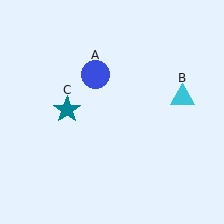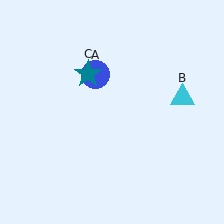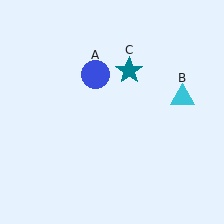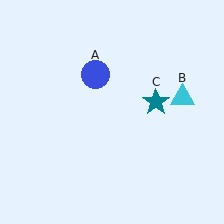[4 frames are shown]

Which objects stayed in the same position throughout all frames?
Blue circle (object A) and cyan triangle (object B) remained stationary.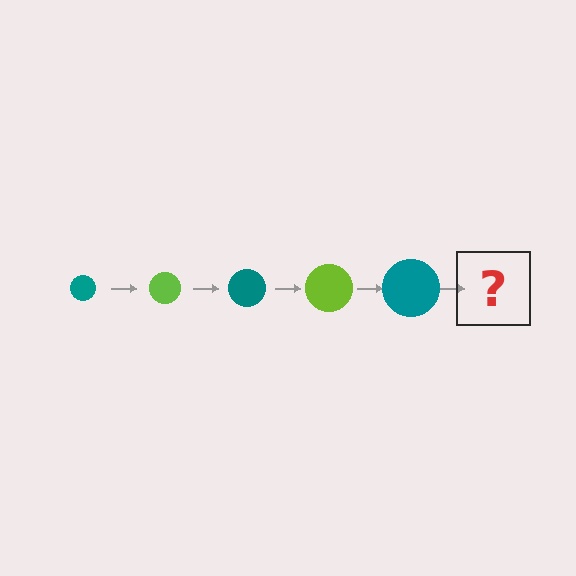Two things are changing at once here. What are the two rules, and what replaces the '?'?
The two rules are that the circle grows larger each step and the color cycles through teal and lime. The '?' should be a lime circle, larger than the previous one.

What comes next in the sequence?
The next element should be a lime circle, larger than the previous one.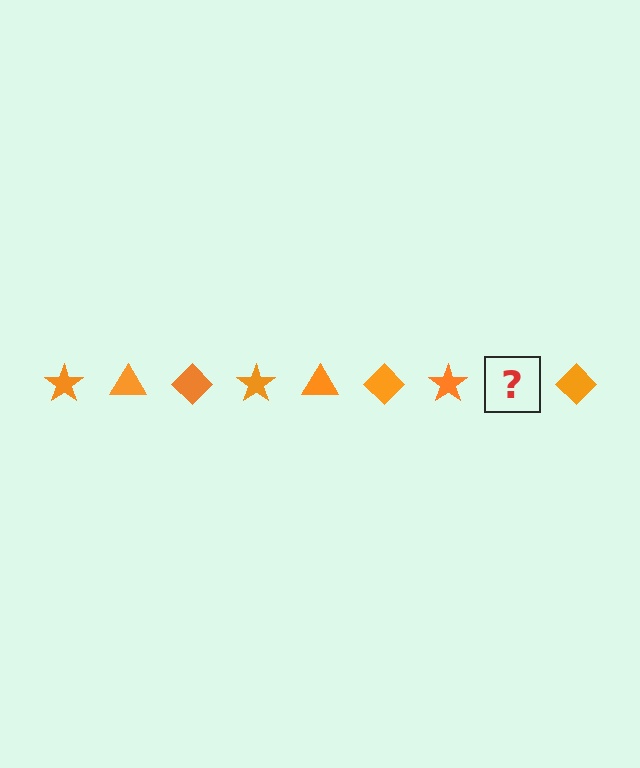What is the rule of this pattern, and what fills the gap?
The rule is that the pattern cycles through star, triangle, diamond shapes in orange. The gap should be filled with an orange triangle.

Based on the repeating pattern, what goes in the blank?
The blank should be an orange triangle.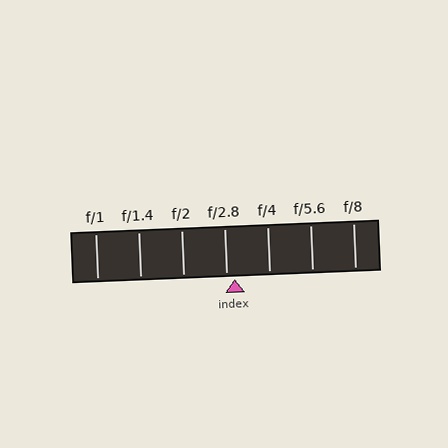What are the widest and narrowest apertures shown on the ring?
The widest aperture shown is f/1 and the narrowest is f/8.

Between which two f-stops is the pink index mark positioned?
The index mark is between f/2.8 and f/4.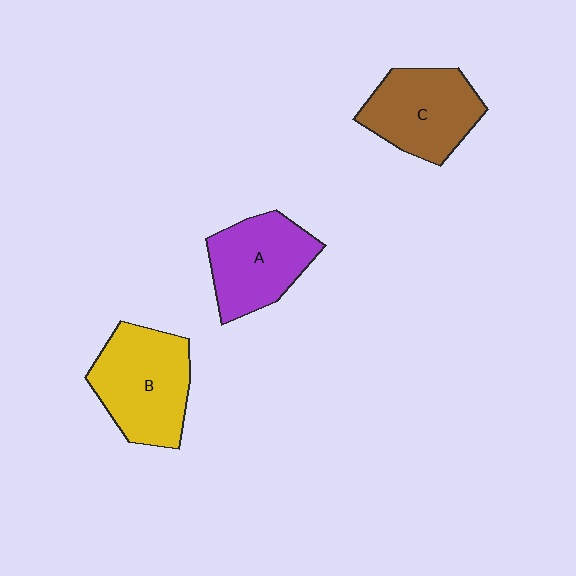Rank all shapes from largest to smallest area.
From largest to smallest: B (yellow), C (brown), A (purple).